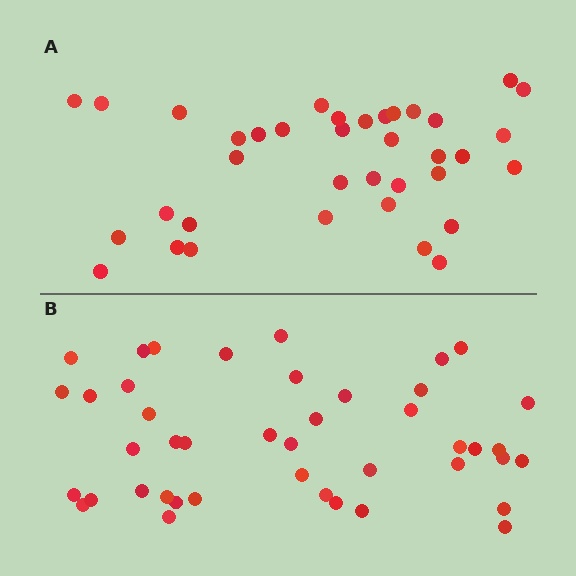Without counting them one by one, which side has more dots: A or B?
Region B (the bottom region) has more dots.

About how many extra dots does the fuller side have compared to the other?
Region B has about 6 more dots than region A.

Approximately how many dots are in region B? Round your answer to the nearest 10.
About 40 dots. (The exact count is 43, which rounds to 40.)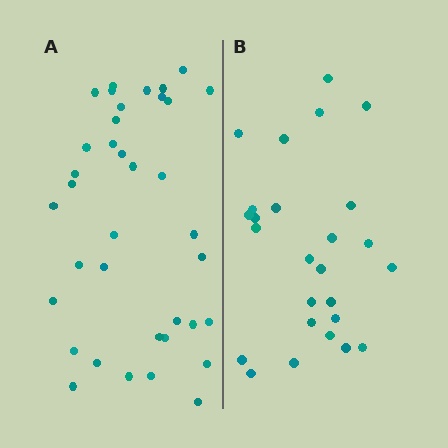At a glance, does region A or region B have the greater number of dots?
Region A (the left region) has more dots.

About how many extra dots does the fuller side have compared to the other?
Region A has roughly 12 or so more dots than region B.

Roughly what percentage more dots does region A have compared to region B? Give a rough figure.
About 40% more.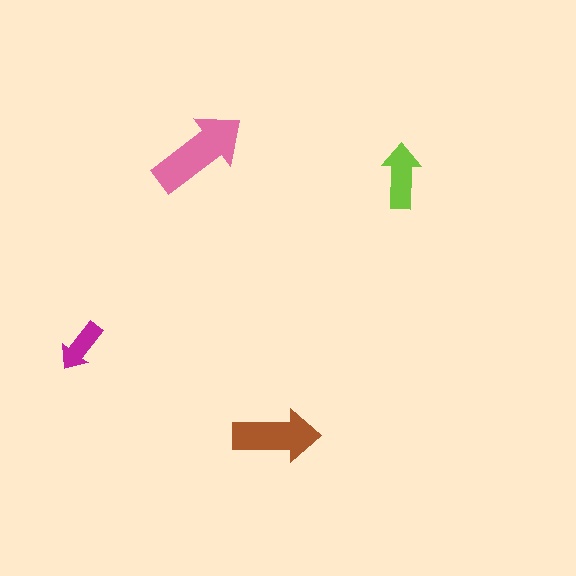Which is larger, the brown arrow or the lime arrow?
The brown one.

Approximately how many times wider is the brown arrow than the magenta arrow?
About 1.5 times wider.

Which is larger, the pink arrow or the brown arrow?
The pink one.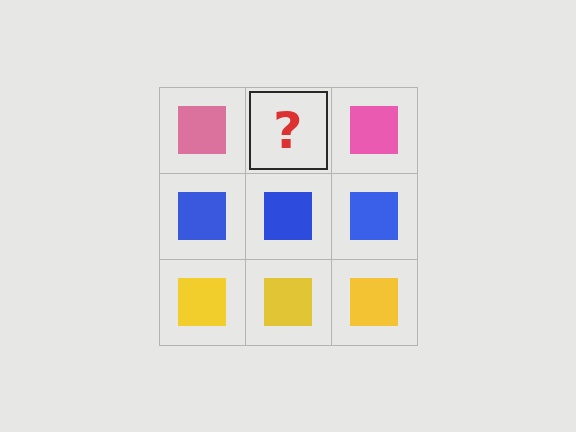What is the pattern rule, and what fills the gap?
The rule is that each row has a consistent color. The gap should be filled with a pink square.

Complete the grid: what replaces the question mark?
The question mark should be replaced with a pink square.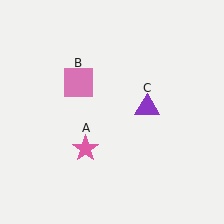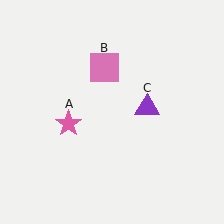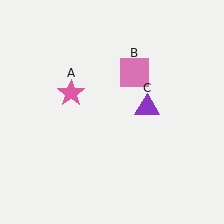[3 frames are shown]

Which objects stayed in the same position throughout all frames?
Purple triangle (object C) remained stationary.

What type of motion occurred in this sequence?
The pink star (object A), pink square (object B) rotated clockwise around the center of the scene.